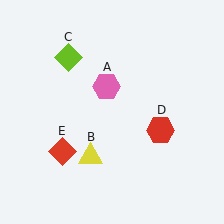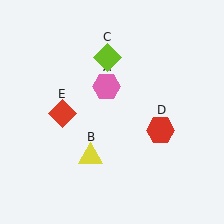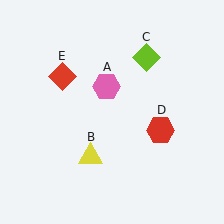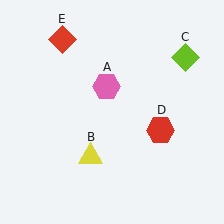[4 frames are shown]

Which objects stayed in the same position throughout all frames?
Pink hexagon (object A) and yellow triangle (object B) and red hexagon (object D) remained stationary.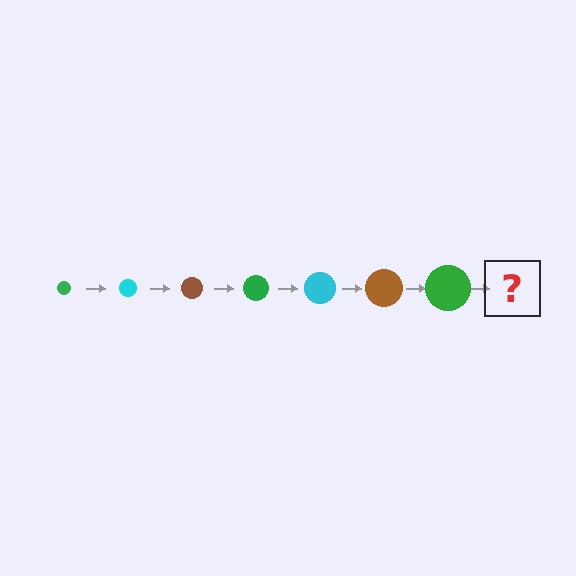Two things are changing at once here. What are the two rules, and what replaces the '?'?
The two rules are that the circle grows larger each step and the color cycles through green, cyan, and brown. The '?' should be a cyan circle, larger than the previous one.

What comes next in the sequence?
The next element should be a cyan circle, larger than the previous one.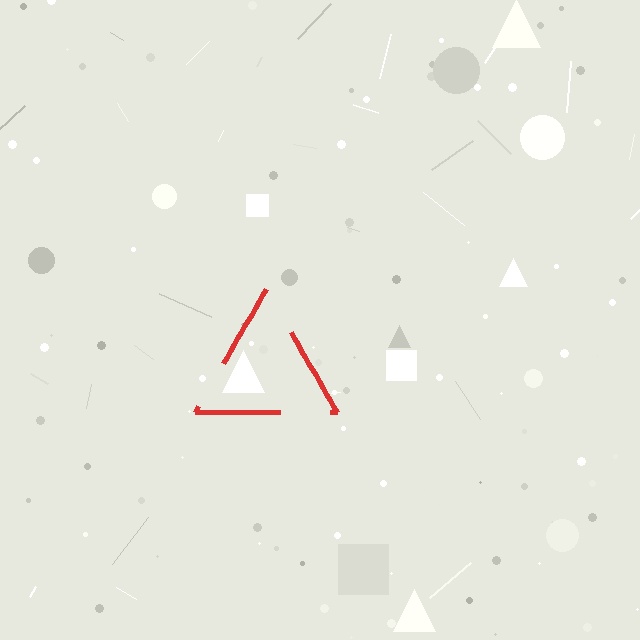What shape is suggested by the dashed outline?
The dashed outline suggests a triangle.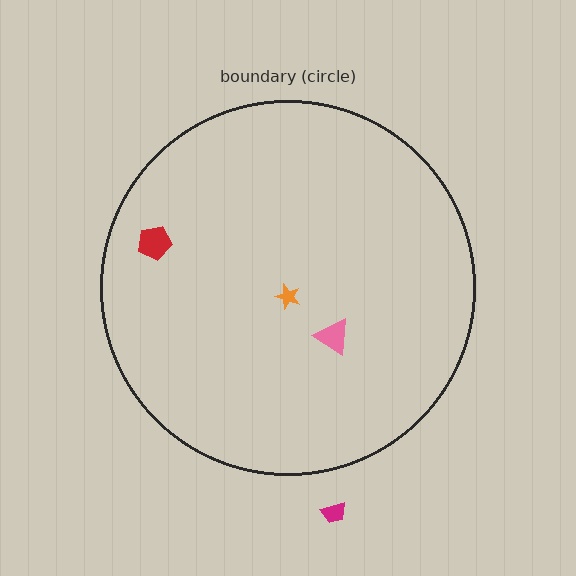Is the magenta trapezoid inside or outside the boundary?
Outside.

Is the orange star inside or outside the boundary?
Inside.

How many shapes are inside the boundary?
3 inside, 1 outside.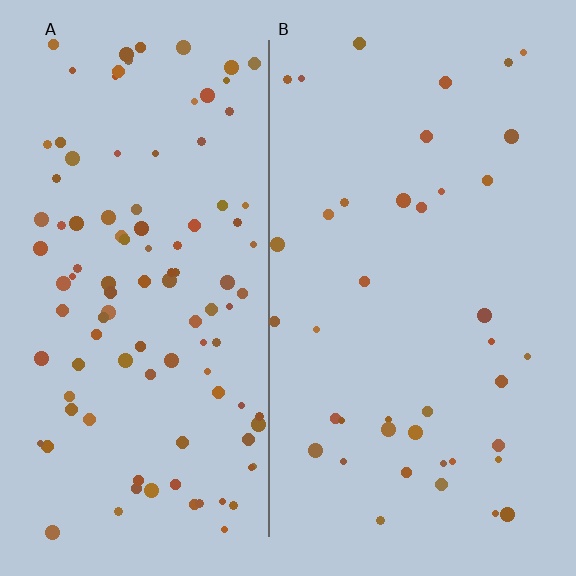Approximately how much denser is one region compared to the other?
Approximately 2.7× — region A over region B.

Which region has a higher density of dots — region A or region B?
A (the left).